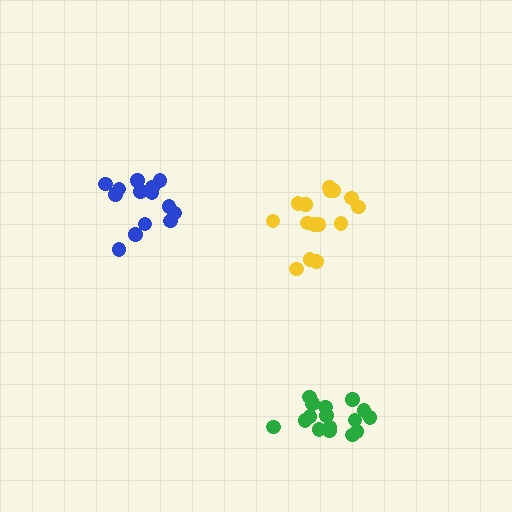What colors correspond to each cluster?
The clusters are colored: yellow, blue, green.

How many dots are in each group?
Group 1: 15 dots, Group 2: 14 dots, Group 3: 16 dots (45 total).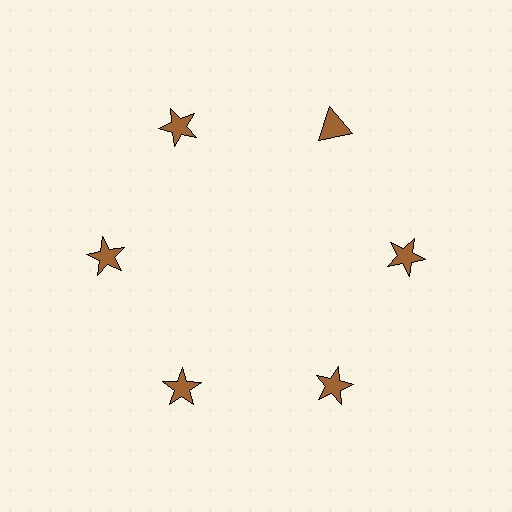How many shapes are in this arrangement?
There are 6 shapes arranged in a ring pattern.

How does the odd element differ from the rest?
It has a different shape: triangle instead of star.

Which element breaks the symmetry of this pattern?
The brown triangle at roughly the 1 o'clock position breaks the symmetry. All other shapes are brown stars.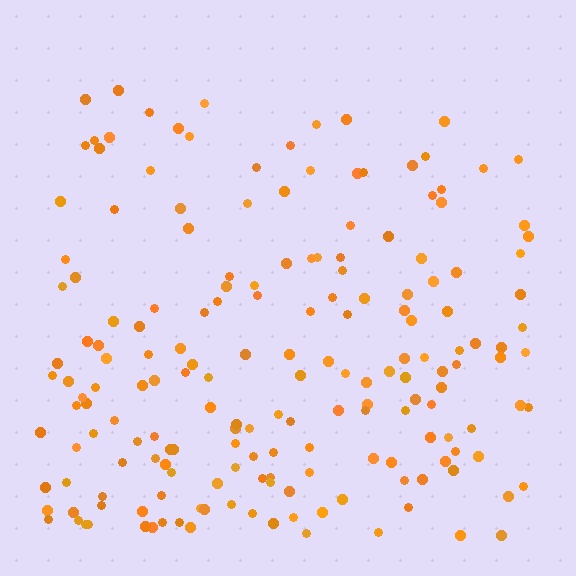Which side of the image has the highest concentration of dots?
The bottom.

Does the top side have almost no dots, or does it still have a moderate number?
Still a moderate number, just noticeably fewer than the bottom.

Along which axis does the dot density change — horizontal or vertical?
Vertical.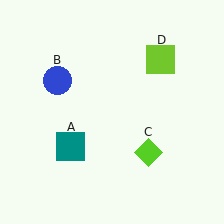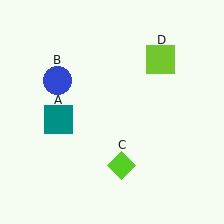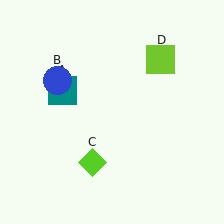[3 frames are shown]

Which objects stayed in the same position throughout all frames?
Blue circle (object B) and lime square (object D) remained stationary.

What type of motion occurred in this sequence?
The teal square (object A), lime diamond (object C) rotated clockwise around the center of the scene.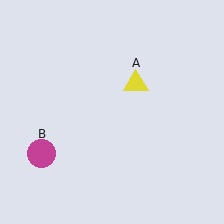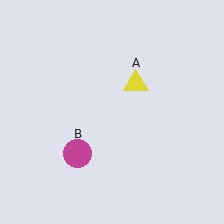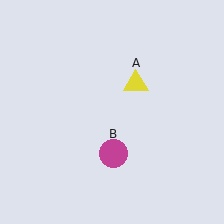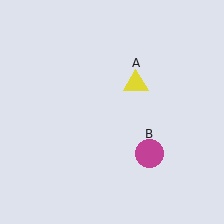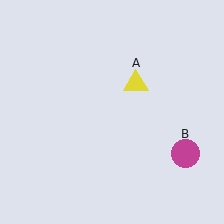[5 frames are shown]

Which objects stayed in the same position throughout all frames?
Yellow triangle (object A) remained stationary.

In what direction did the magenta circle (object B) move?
The magenta circle (object B) moved right.